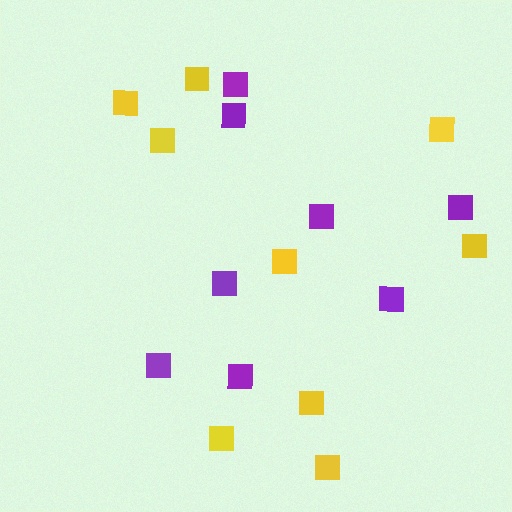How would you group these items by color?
There are 2 groups: one group of yellow squares (9) and one group of purple squares (8).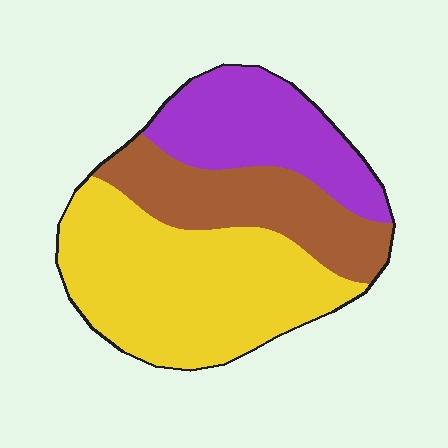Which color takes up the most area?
Yellow, at roughly 50%.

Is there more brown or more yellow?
Yellow.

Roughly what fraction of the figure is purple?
Purple takes up about one quarter (1/4) of the figure.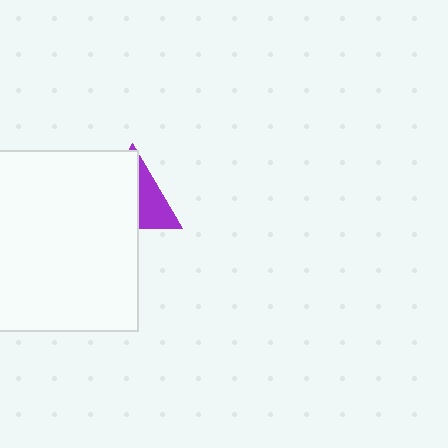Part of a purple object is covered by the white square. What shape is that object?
It is a triangle.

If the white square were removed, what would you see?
You would see the complete purple triangle.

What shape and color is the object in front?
The object in front is a white square.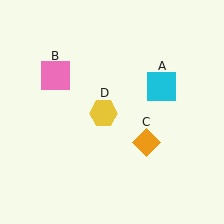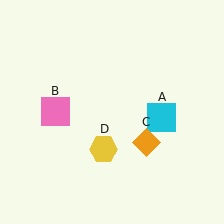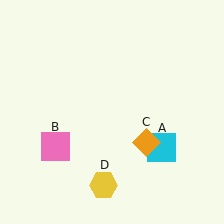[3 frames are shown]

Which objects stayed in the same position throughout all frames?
Orange diamond (object C) remained stationary.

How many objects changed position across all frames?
3 objects changed position: cyan square (object A), pink square (object B), yellow hexagon (object D).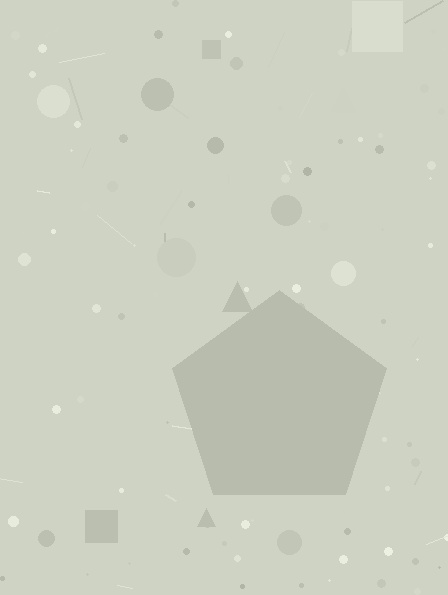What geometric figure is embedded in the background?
A pentagon is embedded in the background.